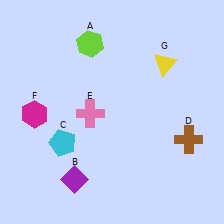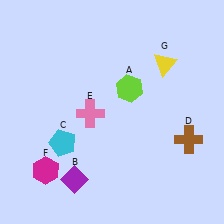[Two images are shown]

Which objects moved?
The objects that moved are: the lime hexagon (A), the magenta hexagon (F).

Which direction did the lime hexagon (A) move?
The lime hexagon (A) moved down.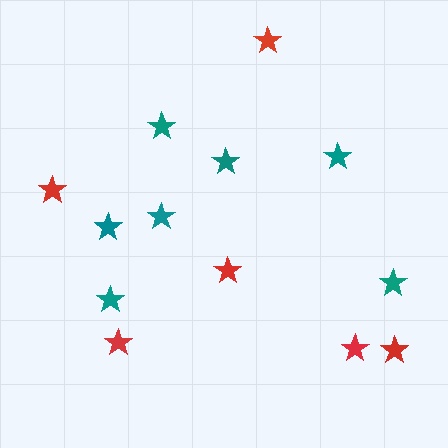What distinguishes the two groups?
There are 2 groups: one group of red stars (6) and one group of teal stars (7).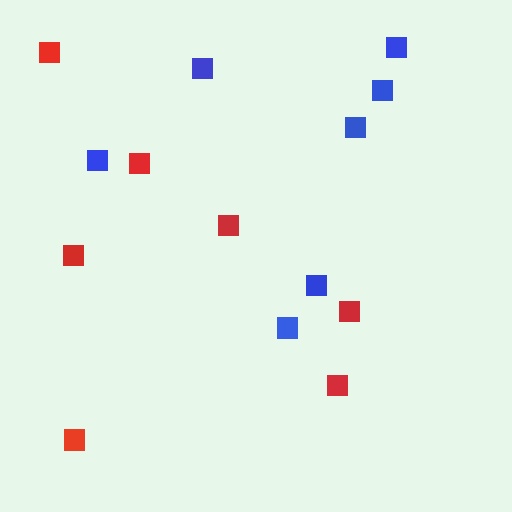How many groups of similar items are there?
There are 2 groups: one group of blue squares (7) and one group of red squares (7).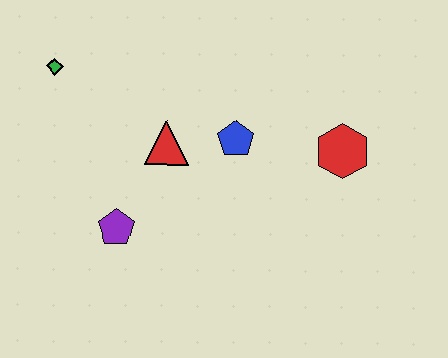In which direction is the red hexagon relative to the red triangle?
The red hexagon is to the right of the red triangle.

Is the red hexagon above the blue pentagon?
No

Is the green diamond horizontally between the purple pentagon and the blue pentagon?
No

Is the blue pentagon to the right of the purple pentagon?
Yes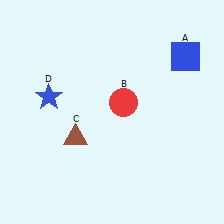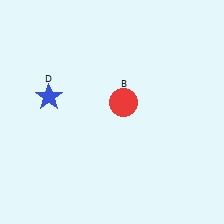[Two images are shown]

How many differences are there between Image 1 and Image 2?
There are 2 differences between the two images.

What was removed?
The blue square (A), the brown triangle (C) were removed in Image 2.